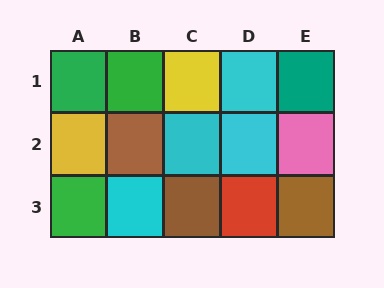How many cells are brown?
3 cells are brown.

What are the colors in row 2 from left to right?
Yellow, brown, cyan, cyan, pink.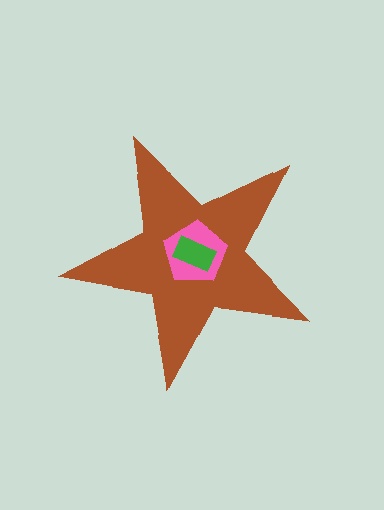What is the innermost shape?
The green rectangle.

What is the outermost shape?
The brown star.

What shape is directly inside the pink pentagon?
The green rectangle.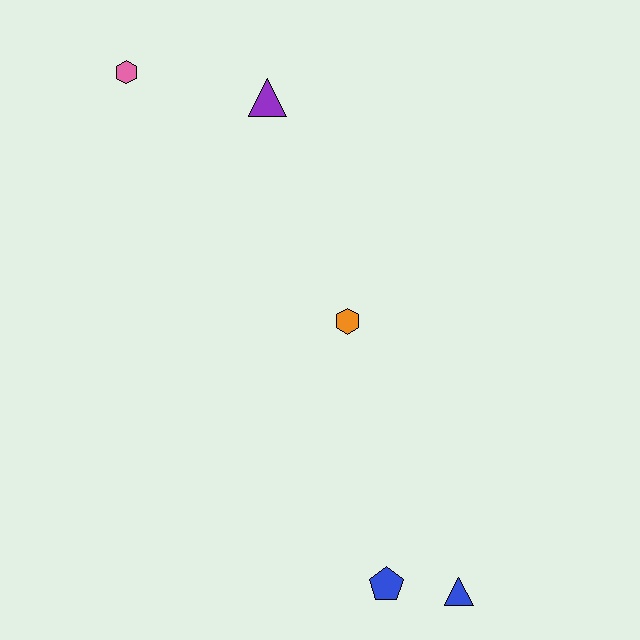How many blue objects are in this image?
There are 2 blue objects.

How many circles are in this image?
There are no circles.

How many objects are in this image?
There are 5 objects.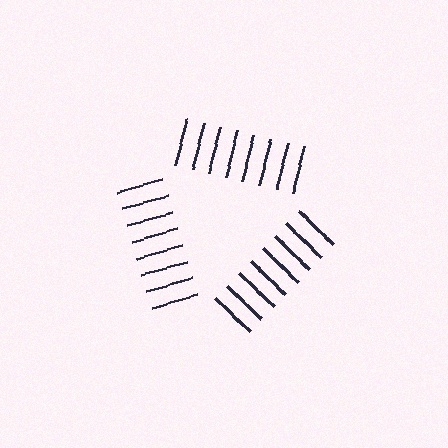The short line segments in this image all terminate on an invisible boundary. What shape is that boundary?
An illusory triangle — the line segments terminate on its edges but no continuous stroke is drawn.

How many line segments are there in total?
24 — 8 along each of the 3 edges.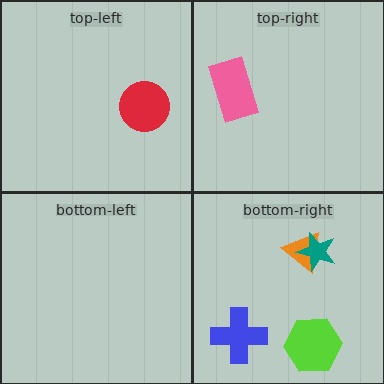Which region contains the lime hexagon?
The bottom-right region.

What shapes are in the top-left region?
The red circle.